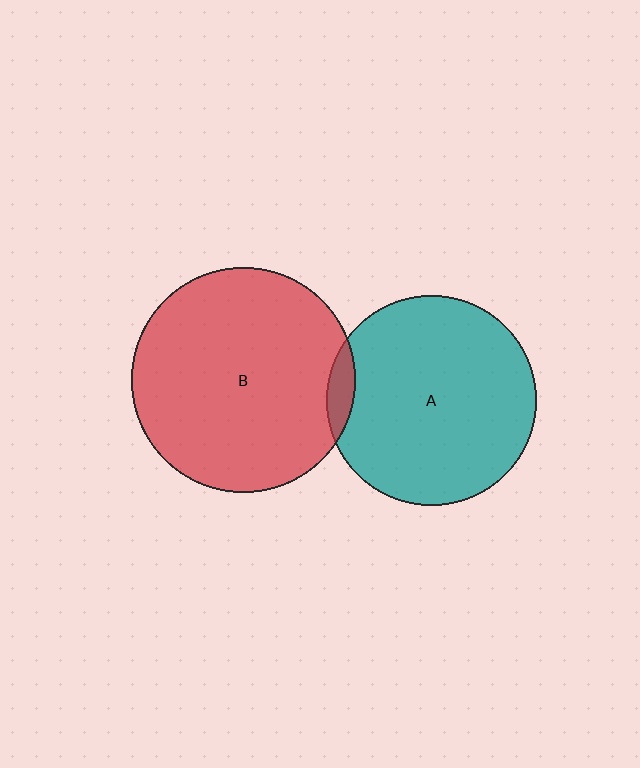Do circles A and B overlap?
Yes.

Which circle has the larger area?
Circle B (red).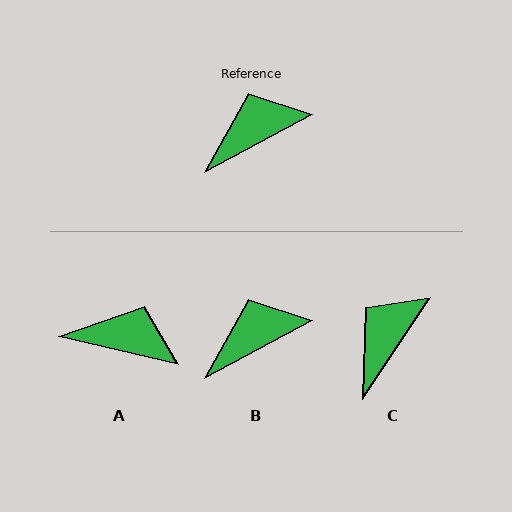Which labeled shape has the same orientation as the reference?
B.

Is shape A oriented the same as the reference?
No, it is off by about 41 degrees.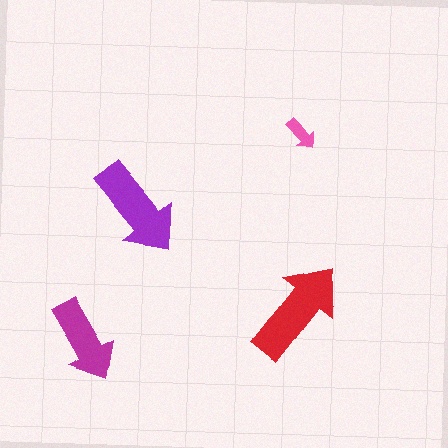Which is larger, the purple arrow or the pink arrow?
The purple one.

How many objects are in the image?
There are 4 objects in the image.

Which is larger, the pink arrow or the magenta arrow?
The magenta one.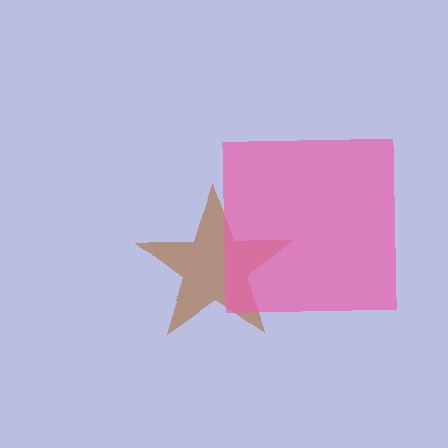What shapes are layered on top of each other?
The layered shapes are: a brown star, a pink square.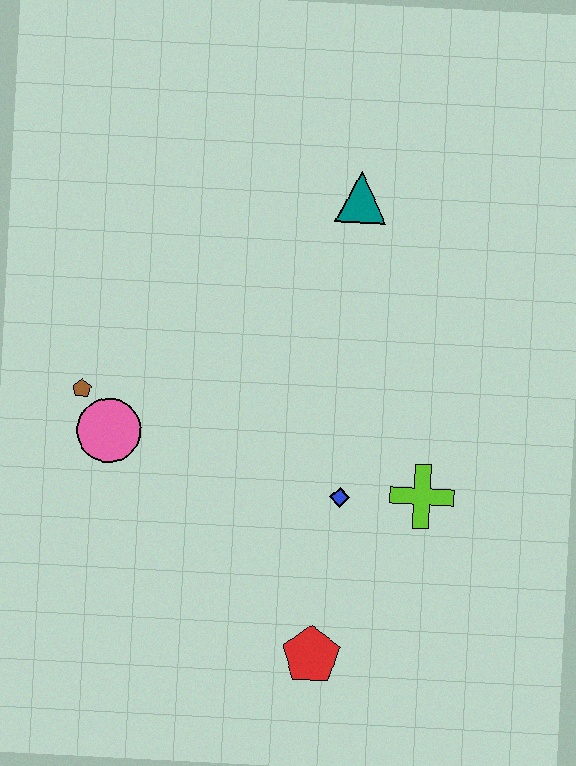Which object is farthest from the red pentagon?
The teal triangle is farthest from the red pentagon.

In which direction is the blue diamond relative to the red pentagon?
The blue diamond is above the red pentagon.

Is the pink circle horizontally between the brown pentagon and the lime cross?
Yes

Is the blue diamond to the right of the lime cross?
No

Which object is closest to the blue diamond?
The lime cross is closest to the blue diamond.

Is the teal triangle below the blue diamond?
No